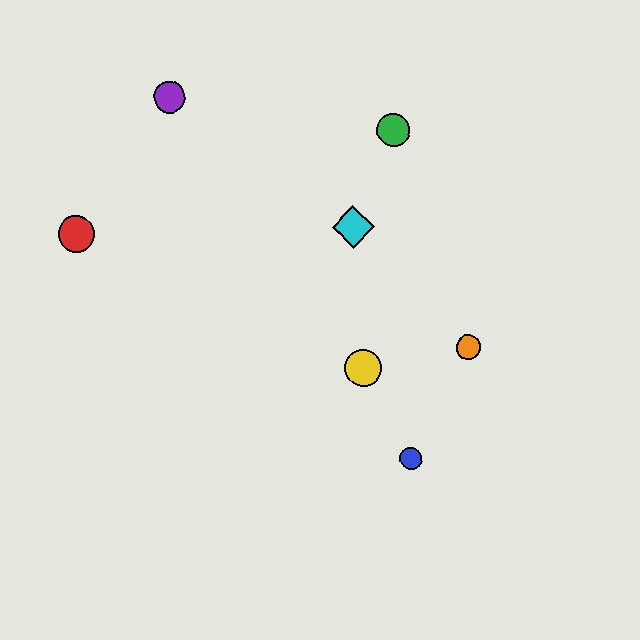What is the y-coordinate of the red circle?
The red circle is at y≈234.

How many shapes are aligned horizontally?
2 shapes (the red circle, the cyan diamond) are aligned horizontally.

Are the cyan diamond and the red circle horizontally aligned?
Yes, both are at y≈227.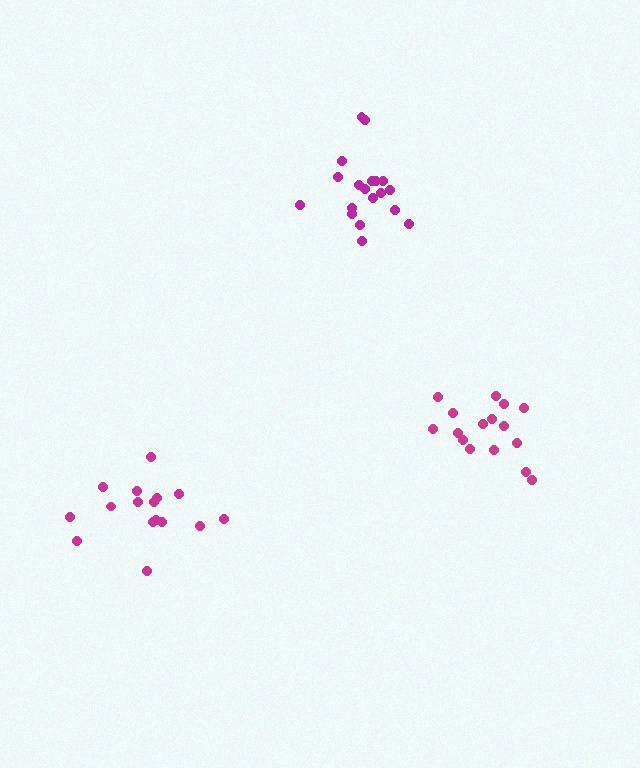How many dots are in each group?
Group 1: 16 dots, Group 2: 16 dots, Group 3: 19 dots (51 total).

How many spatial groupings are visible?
There are 3 spatial groupings.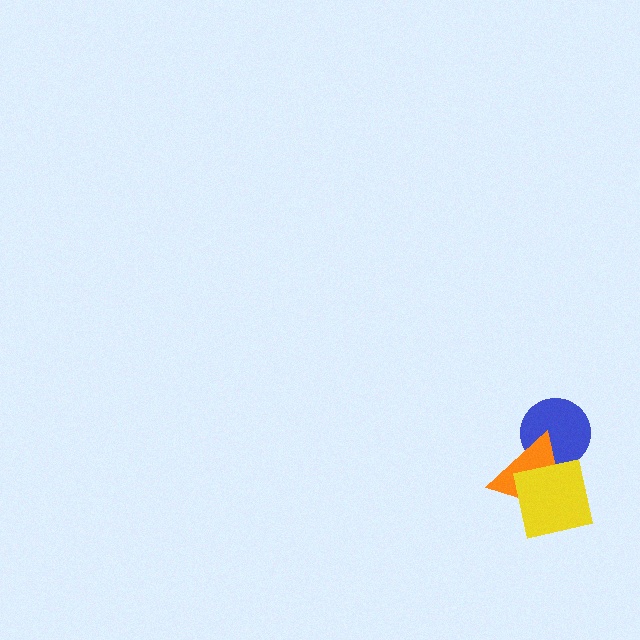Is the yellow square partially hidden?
No, no other shape covers it.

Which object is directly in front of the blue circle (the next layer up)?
The orange triangle is directly in front of the blue circle.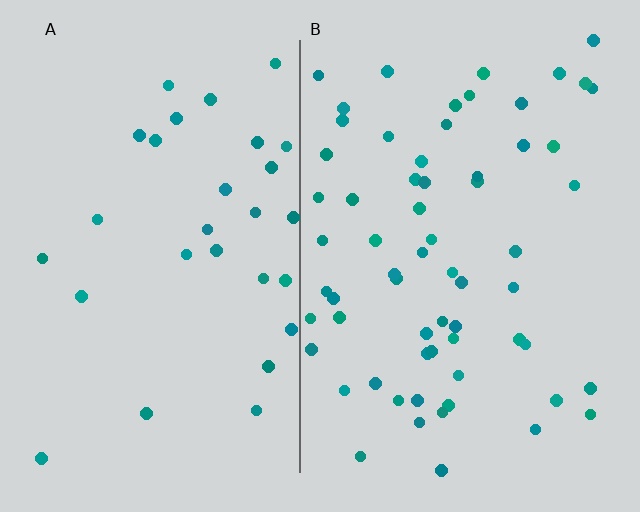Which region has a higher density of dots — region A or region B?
B (the right).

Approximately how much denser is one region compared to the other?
Approximately 2.2× — region B over region A.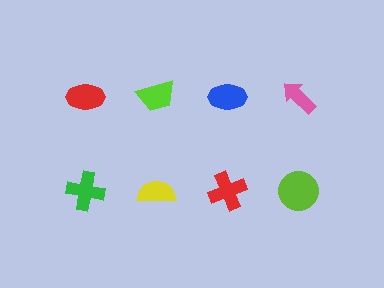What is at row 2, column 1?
A green cross.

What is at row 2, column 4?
A lime circle.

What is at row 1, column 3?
A blue ellipse.